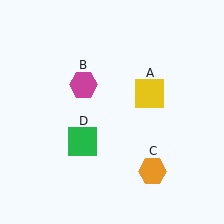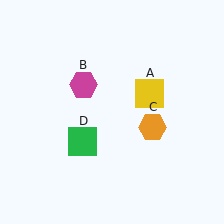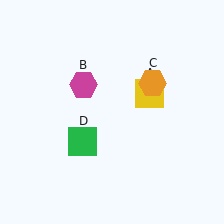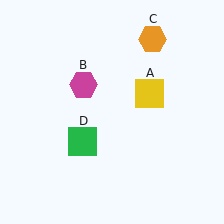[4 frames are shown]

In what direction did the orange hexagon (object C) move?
The orange hexagon (object C) moved up.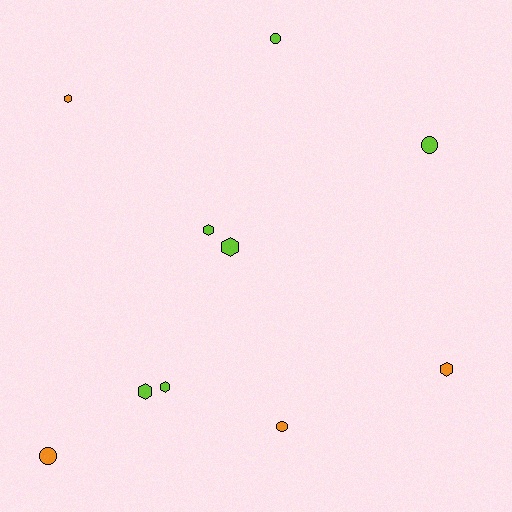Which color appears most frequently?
Lime, with 6 objects.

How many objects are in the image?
There are 10 objects.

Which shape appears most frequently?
Hexagon, with 6 objects.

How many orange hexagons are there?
There are 2 orange hexagons.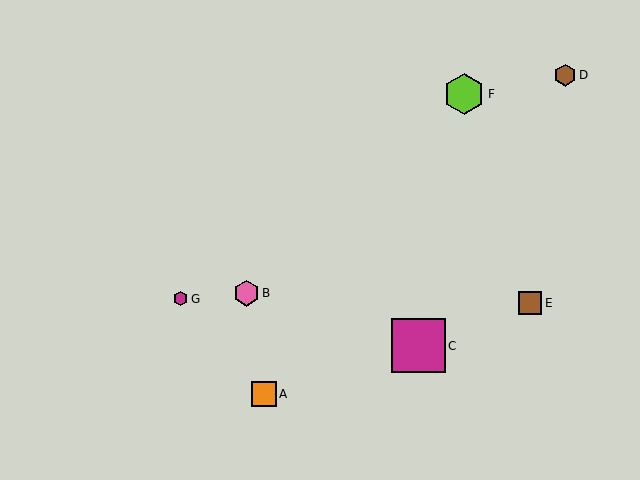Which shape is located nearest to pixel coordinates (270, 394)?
The orange square (labeled A) at (264, 394) is nearest to that location.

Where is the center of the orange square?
The center of the orange square is at (264, 394).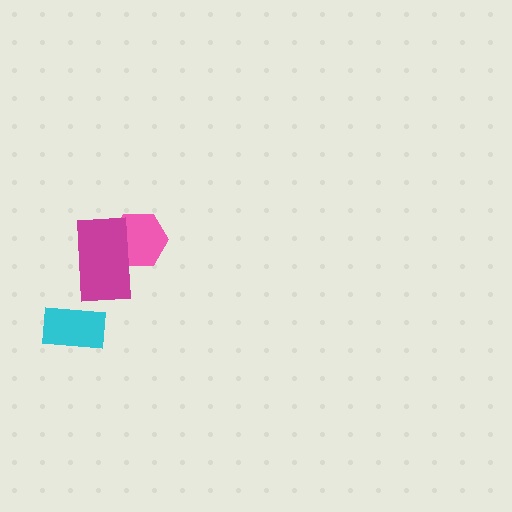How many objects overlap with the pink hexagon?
1 object overlaps with the pink hexagon.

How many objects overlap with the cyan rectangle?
0 objects overlap with the cyan rectangle.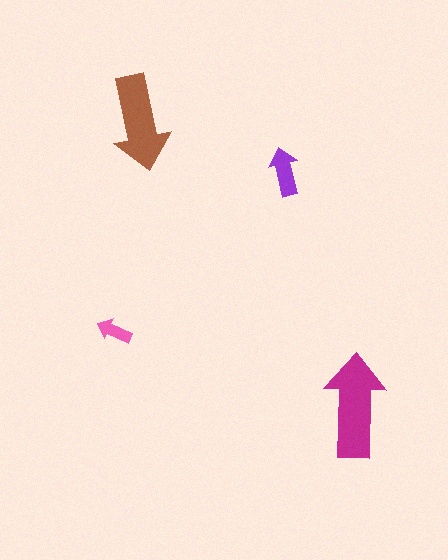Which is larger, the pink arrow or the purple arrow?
The purple one.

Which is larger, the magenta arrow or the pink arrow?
The magenta one.